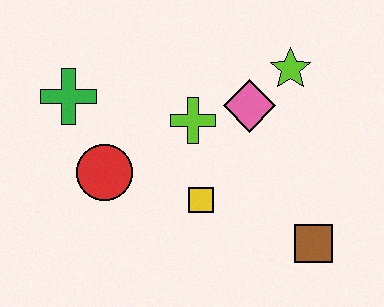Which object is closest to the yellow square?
The lime cross is closest to the yellow square.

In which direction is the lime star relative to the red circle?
The lime star is to the right of the red circle.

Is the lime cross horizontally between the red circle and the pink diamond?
Yes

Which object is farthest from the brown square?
The green cross is farthest from the brown square.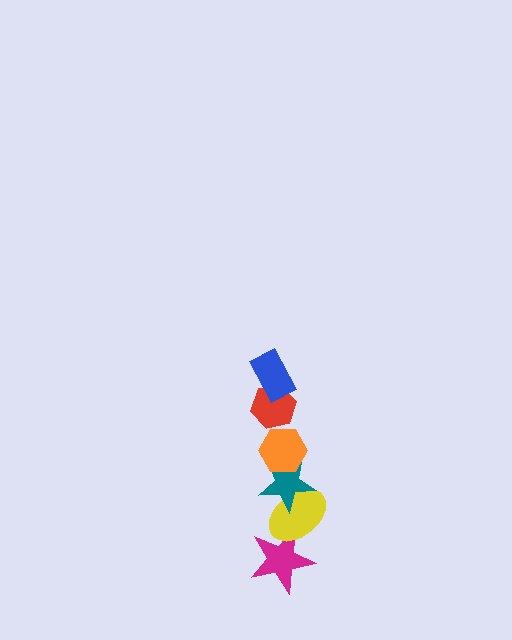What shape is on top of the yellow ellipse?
The teal star is on top of the yellow ellipse.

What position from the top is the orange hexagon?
The orange hexagon is 3rd from the top.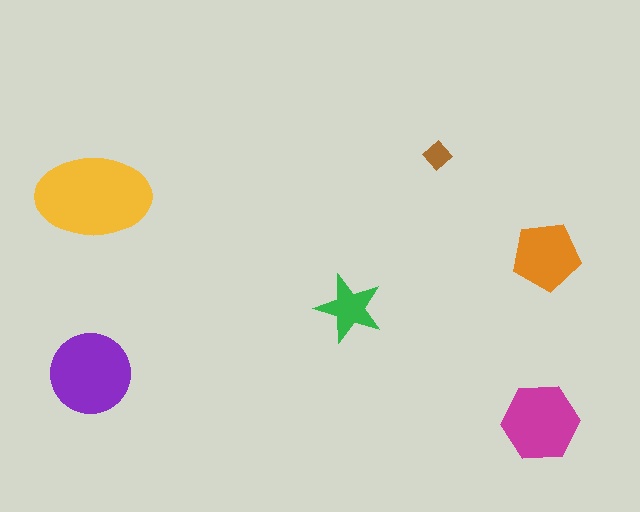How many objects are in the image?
There are 6 objects in the image.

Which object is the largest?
The yellow ellipse.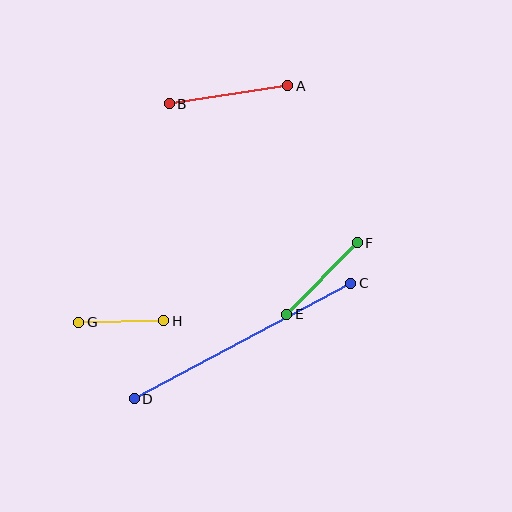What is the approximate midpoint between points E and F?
The midpoint is at approximately (322, 278) pixels.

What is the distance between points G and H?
The distance is approximately 85 pixels.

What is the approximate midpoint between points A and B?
The midpoint is at approximately (229, 95) pixels.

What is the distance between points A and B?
The distance is approximately 120 pixels.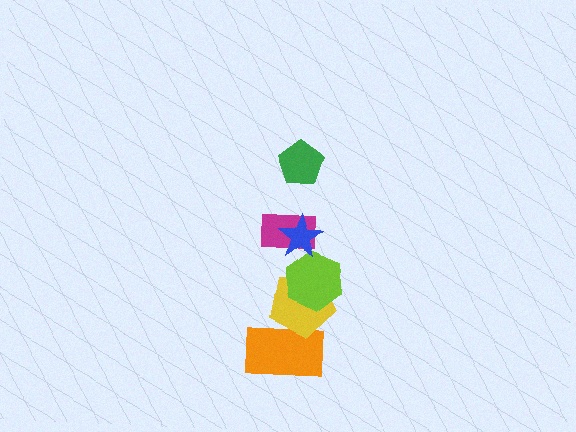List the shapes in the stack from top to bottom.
From top to bottom: the green pentagon, the blue star, the magenta rectangle, the lime hexagon, the yellow pentagon, the orange rectangle.